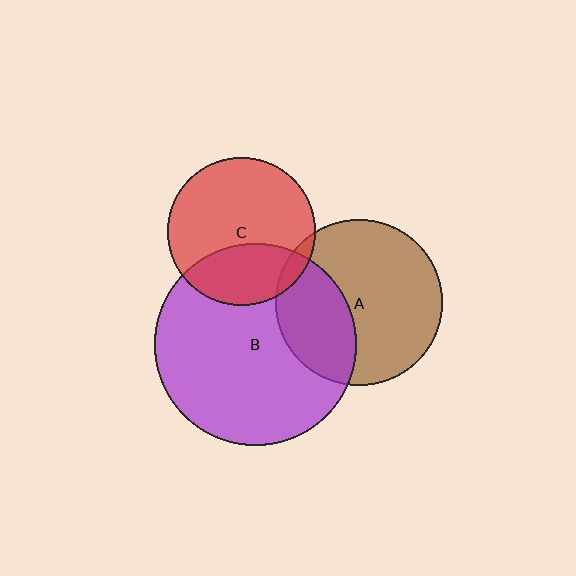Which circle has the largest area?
Circle B (purple).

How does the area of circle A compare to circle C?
Approximately 1.3 times.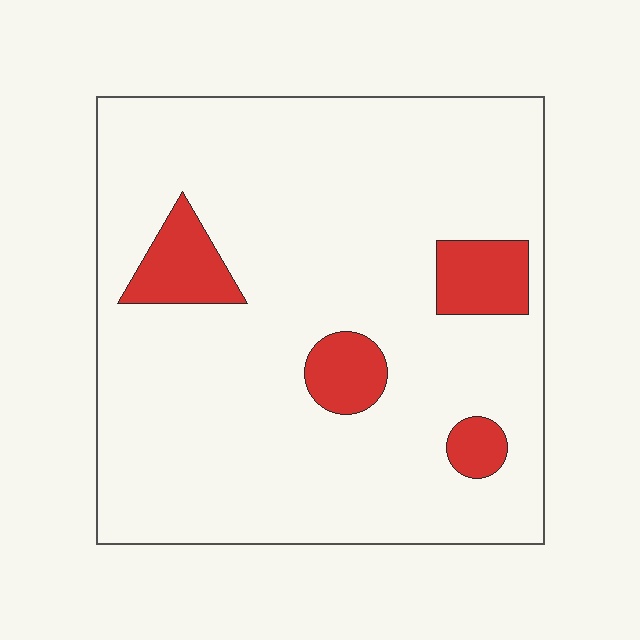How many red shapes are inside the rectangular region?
4.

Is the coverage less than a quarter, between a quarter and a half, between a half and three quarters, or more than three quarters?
Less than a quarter.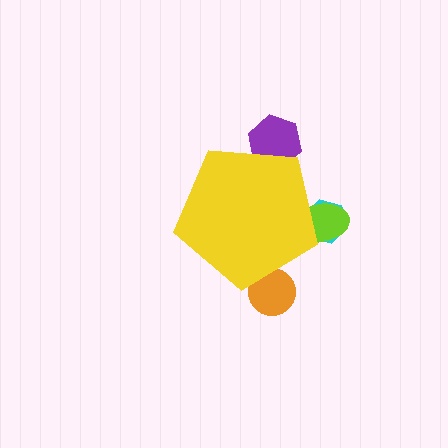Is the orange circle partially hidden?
Yes, the orange circle is partially hidden behind the yellow pentagon.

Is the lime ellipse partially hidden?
Yes, the lime ellipse is partially hidden behind the yellow pentagon.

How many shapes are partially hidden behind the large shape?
4 shapes are partially hidden.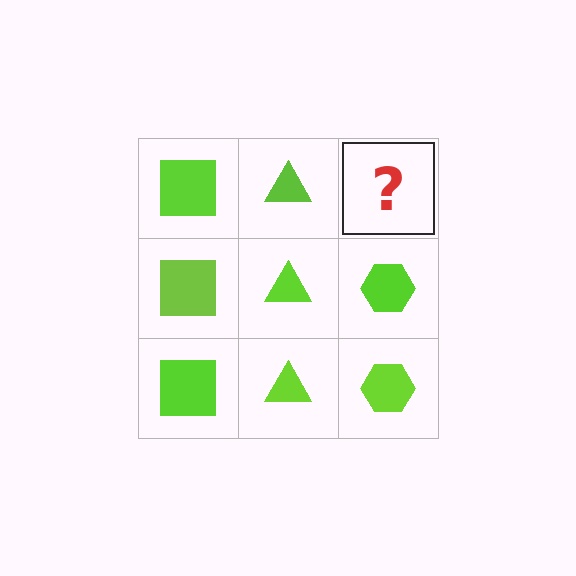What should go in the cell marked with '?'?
The missing cell should contain a lime hexagon.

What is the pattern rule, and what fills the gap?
The rule is that each column has a consistent shape. The gap should be filled with a lime hexagon.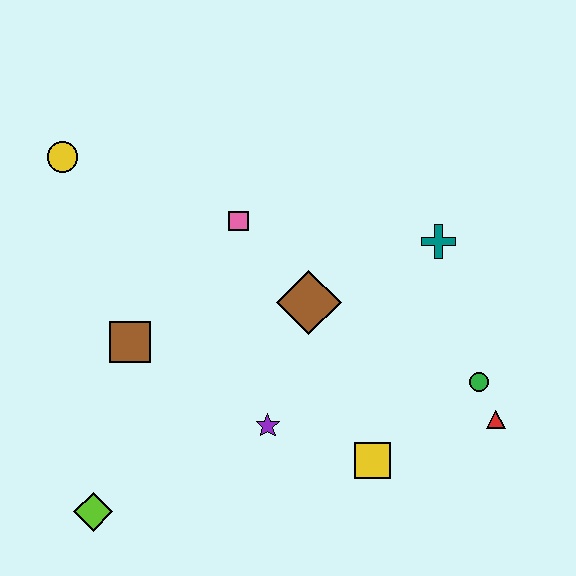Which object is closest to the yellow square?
The purple star is closest to the yellow square.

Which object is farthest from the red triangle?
The yellow circle is farthest from the red triangle.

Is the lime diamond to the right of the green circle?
No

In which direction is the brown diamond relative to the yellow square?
The brown diamond is above the yellow square.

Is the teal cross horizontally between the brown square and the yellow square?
No